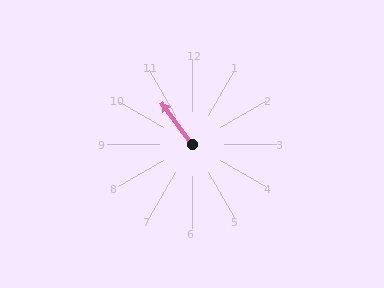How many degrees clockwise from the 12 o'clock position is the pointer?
Approximately 324 degrees.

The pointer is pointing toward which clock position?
Roughly 11 o'clock.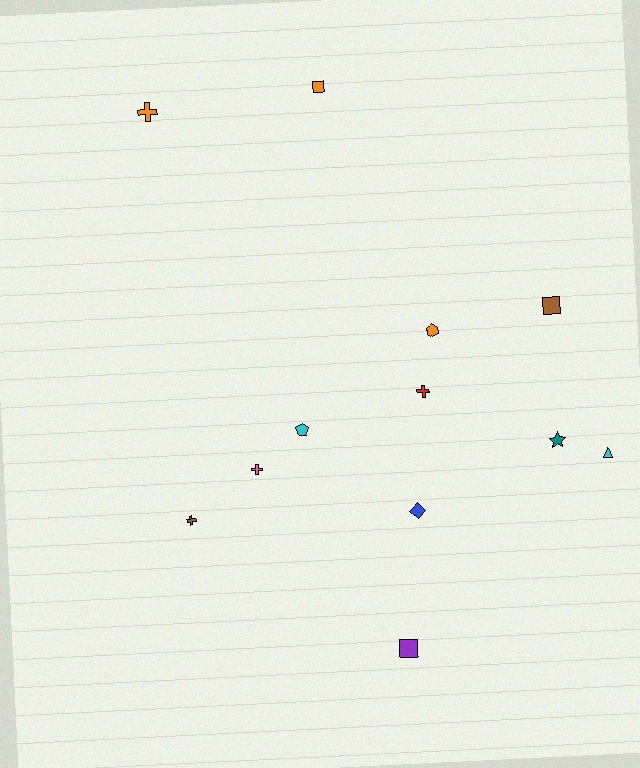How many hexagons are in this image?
There is 1 hexagon.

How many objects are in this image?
There are 12 objects.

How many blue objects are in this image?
There is 1 blue object.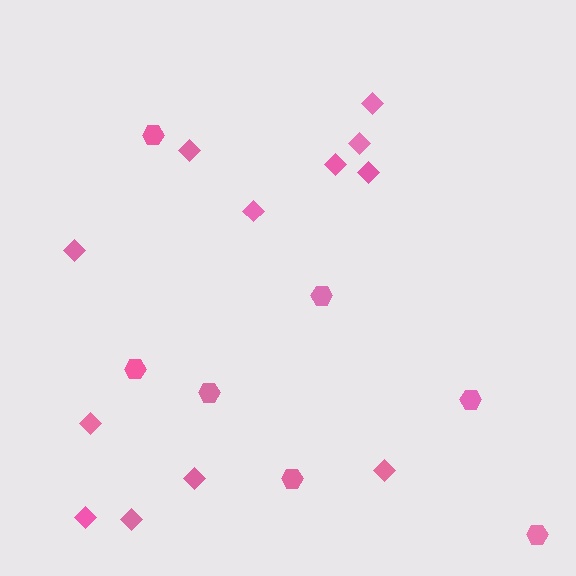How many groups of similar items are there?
There are 2 groups: one group of diamonds (12) and one group of hexagons (7).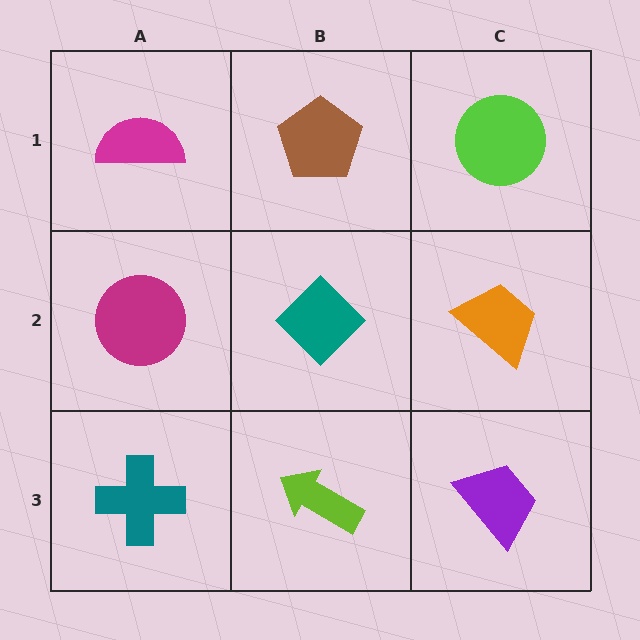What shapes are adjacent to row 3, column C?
An orange trapezoid (row 2, column C), a lime arrow (row 3, column B).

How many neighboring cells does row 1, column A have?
2.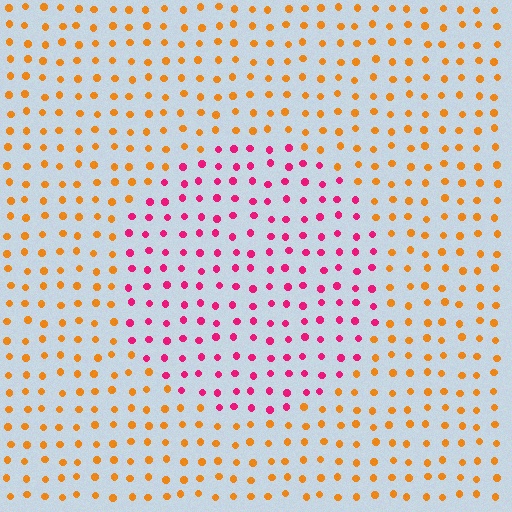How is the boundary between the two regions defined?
The boundary is defined purely by a slight shift in hue (about 59 degrees). Spacing, size, and orientation are identical on both sides.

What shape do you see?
I see a circle.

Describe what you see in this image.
The image is filled with small orange elements in a uniform arrangement. A circle-shaped region is visible where the elements are tinted to a slightly different hue, forming a subtle color boundary.